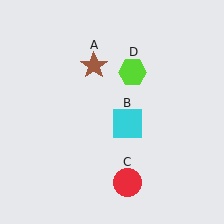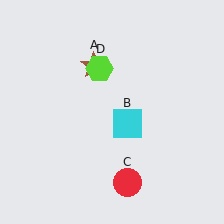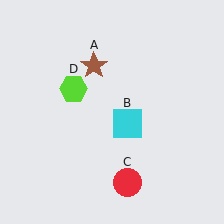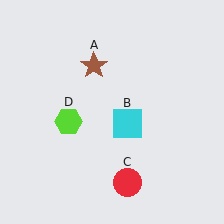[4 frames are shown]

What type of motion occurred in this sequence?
The lime hexagon (object D) rotated counterclockwise around the center of the scene.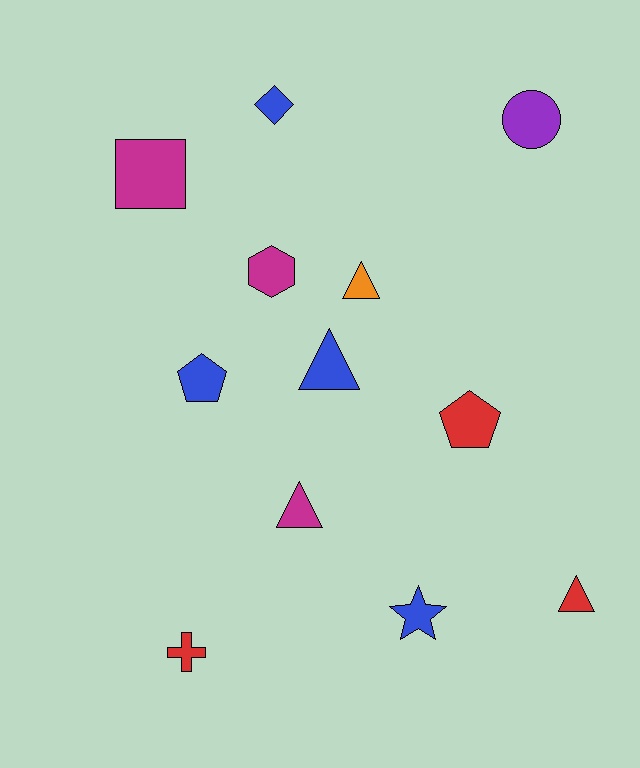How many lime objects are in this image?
There are no lime objects.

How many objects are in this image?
There are 12 objects.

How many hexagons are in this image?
There is 1 hexagon.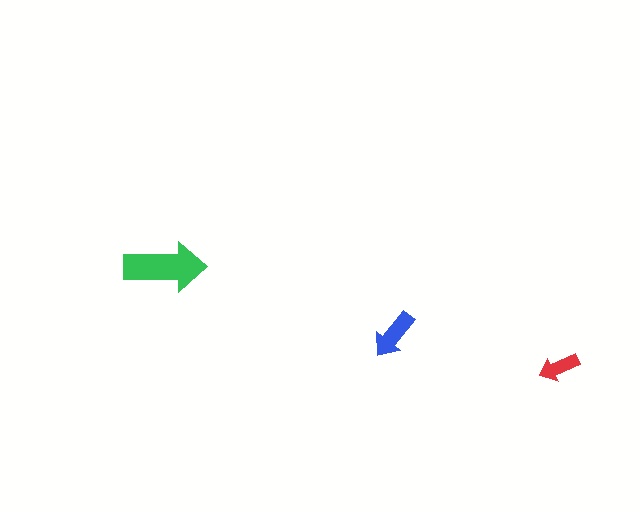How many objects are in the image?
There are 3 objects in the image.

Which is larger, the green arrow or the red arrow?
The green one.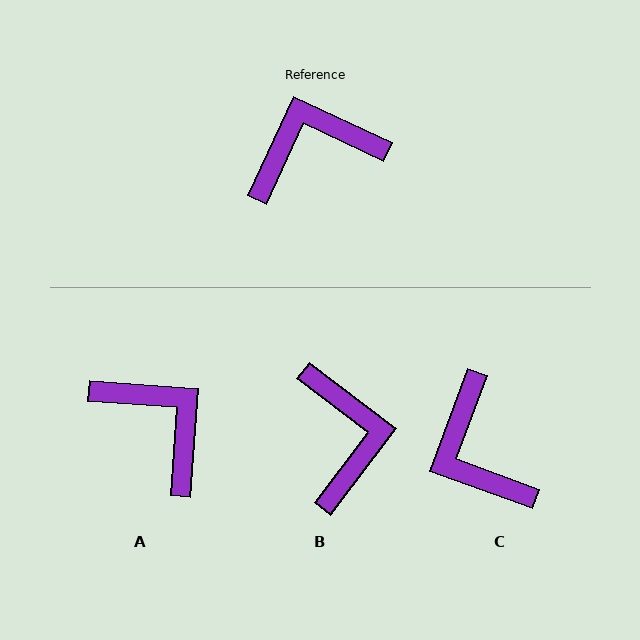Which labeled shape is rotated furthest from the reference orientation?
B, about 102 degrees away.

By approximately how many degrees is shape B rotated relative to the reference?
Approximately 102 degrees clockwise.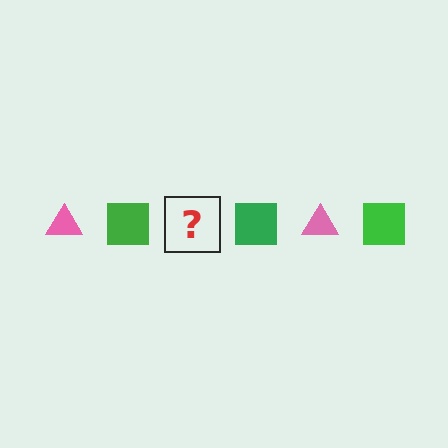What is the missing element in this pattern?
The missing element is a pink triangle.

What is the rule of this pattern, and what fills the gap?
The rule is that the pattern alternates between pink triangle and green square. The gap should be filled with a pink triangle.